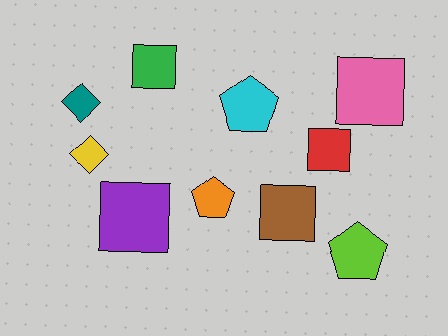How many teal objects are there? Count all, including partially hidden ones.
There is 1 teal object.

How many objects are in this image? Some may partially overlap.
There are 10 objects.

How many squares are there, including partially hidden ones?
There are 5 squares.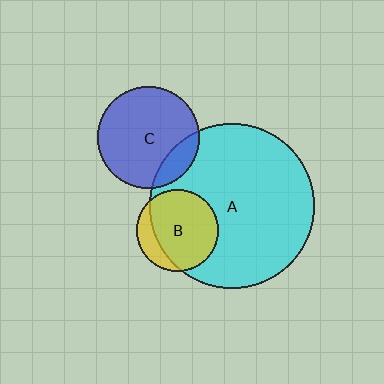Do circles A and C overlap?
Yes.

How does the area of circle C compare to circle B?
Approximately 1.5 times.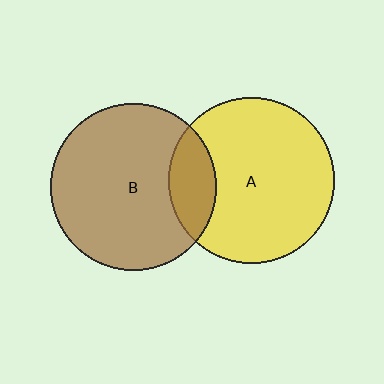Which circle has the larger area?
Circle B (brown).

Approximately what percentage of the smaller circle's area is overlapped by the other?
Approximately 20%.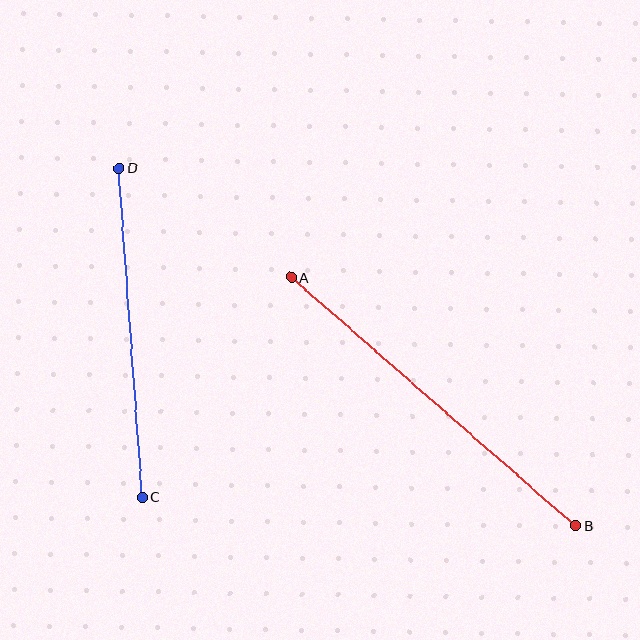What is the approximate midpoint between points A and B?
The midpoint is at approximately (433, 402) pixels.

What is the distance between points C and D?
The distance is approximately 330 pixels.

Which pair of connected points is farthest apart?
Points A and B are farthest apart.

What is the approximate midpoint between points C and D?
The midpoint is at approximately (131, 333) pixels.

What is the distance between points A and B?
The distance is approximately 378 pixels.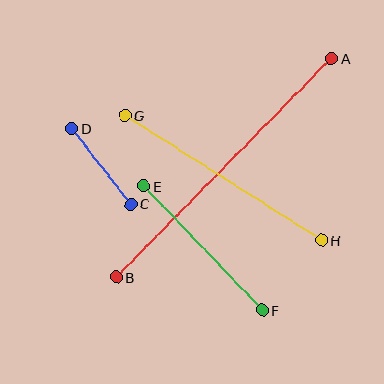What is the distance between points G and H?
The distance is approximately 233 pixels.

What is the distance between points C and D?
The distance is approximately 95 pixels.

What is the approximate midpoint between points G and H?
The midpoint is at approximately (223, 178) pixels.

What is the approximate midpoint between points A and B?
The midpoint is at approximately (224, 168) pixels.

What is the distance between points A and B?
The distance is approximately 307 pixels.